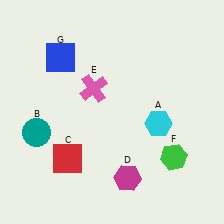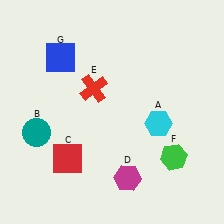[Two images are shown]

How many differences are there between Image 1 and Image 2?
There is 1 difference between the two images.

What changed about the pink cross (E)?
In Image 1, E is pink. In Image 2, it changed to red.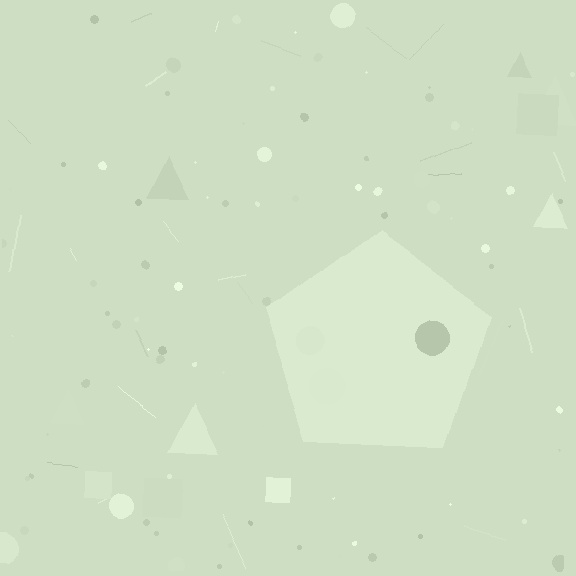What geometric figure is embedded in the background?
A pentagon is embedded in the background.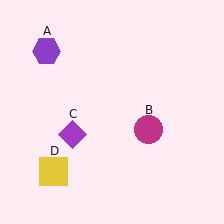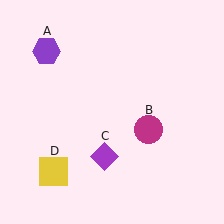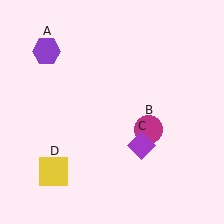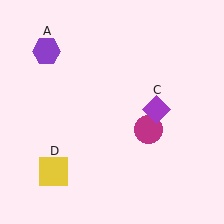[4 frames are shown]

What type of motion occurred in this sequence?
The purple diamond (object C) rotated counterclockwise around the center of the scene.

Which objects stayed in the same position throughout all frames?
Purple hexagon (object A) and magenta circle (object B) and yellow square (object D) remained stationary.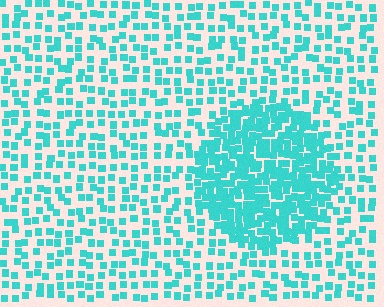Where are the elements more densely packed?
The elements are more densely packed inside the circle boundary.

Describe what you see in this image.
The image contains small cyan elements arranged at two different densities. A circle-shaped region is visible where the elements are more densely packed than the surrounding area.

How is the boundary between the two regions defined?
The boundary is defined by a change in element density (approximately 2.4x ratio). All elements are the same color, size, and shape.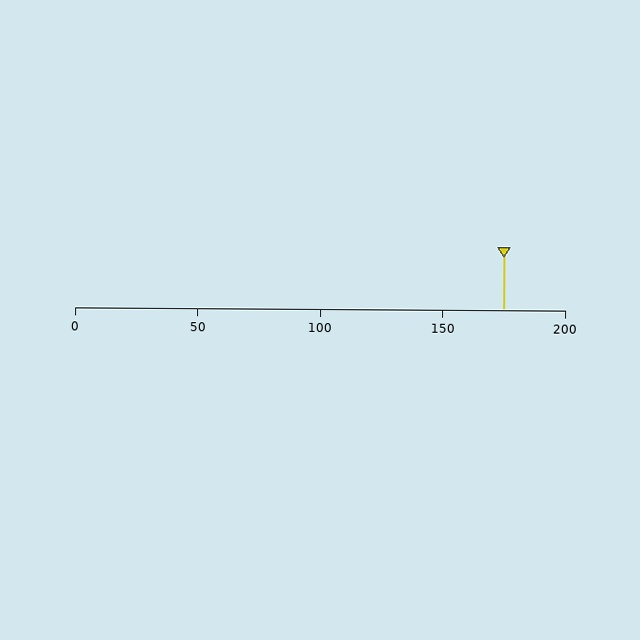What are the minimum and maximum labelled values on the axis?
The axis runs from 0 to 200.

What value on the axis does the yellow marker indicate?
The marker indicates approximately 175.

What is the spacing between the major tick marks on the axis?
The major ticks are spaced 50 apart.